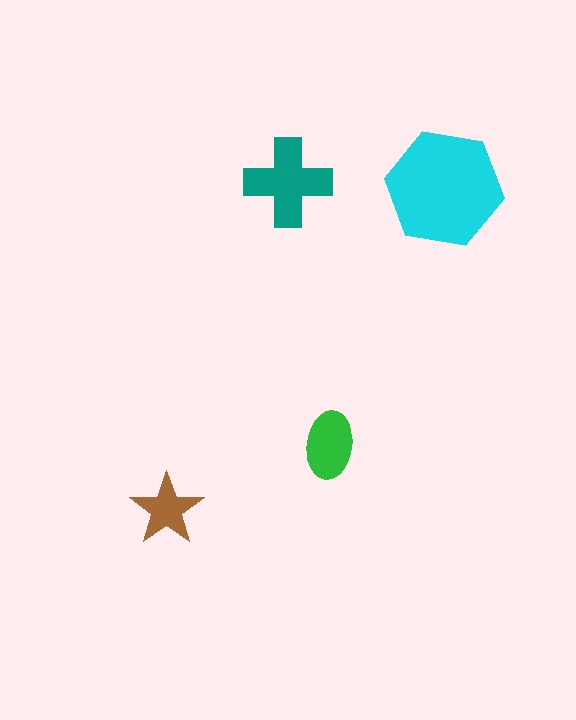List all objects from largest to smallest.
The cyan hexagon, the teal cross, the green ellipse, the brown star.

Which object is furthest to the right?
The cyan hexagon is rightmost.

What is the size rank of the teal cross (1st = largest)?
2nd.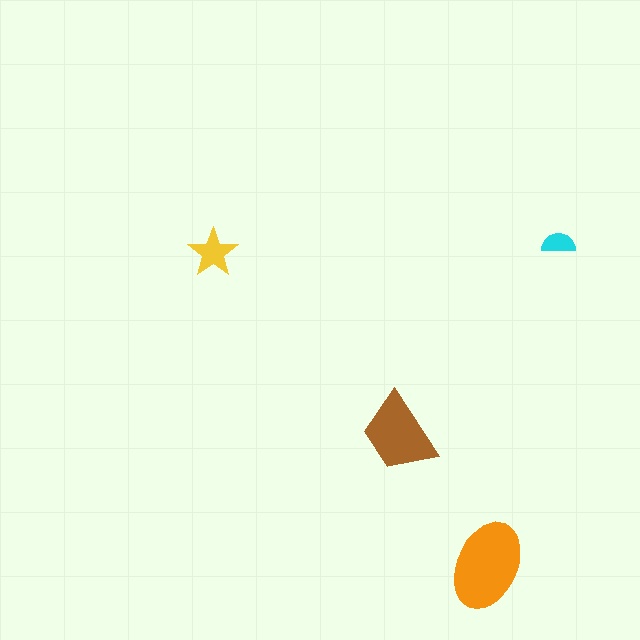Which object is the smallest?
The cyan semicircle.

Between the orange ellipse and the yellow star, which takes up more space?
The orange ellipse.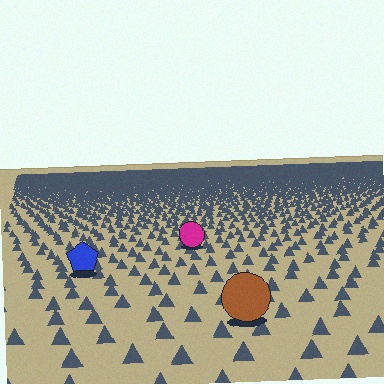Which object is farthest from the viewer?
The magenta circle is farthest from the viewer. It appears smaller and the ground texture around it is denser.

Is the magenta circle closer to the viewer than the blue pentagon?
No. The blue pentagon is closer — you can tell from the texture gradient: the ground texture is coarser near it.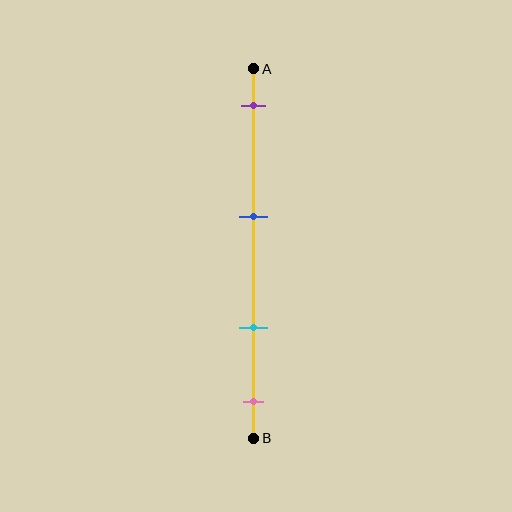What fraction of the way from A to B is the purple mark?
The purple mark is approximately 10% (0.1) of the way from A to B.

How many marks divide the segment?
There are 4 marks dividing the segment.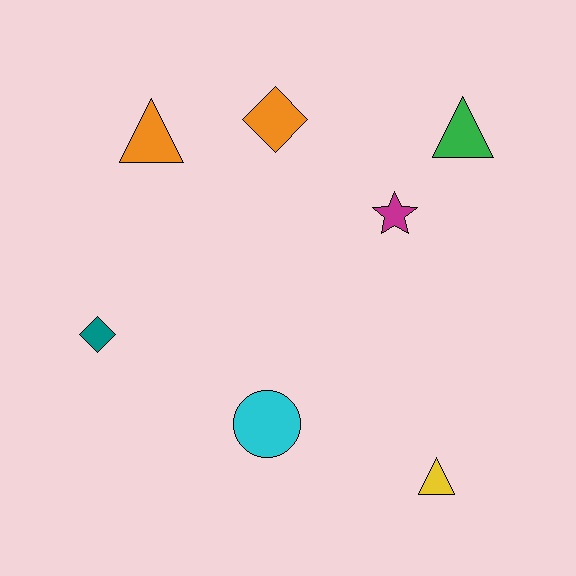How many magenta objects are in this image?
There is 1 magenta object.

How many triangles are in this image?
There are 3 triangles.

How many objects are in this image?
There are 7 objects.